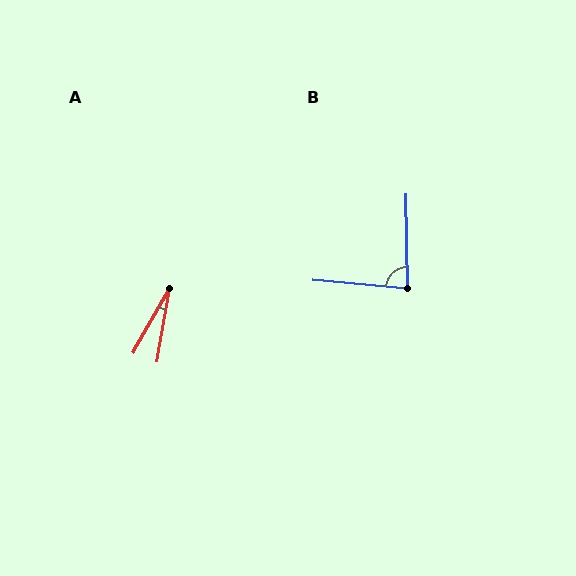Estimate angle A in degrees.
Approximately 20 degrees.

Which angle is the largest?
B, at approximately 84 degrees.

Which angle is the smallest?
A, at approximately 20 degrees.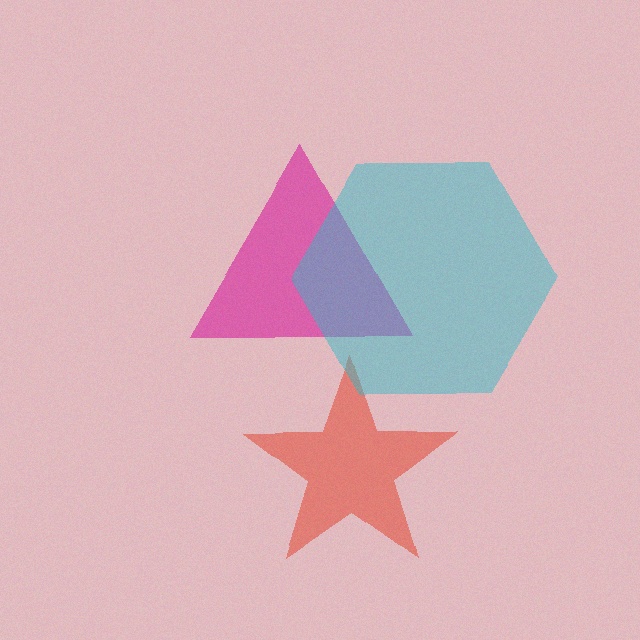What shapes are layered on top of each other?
The layered shapes are: a magenta triangle, a red star, a cyan hexagon.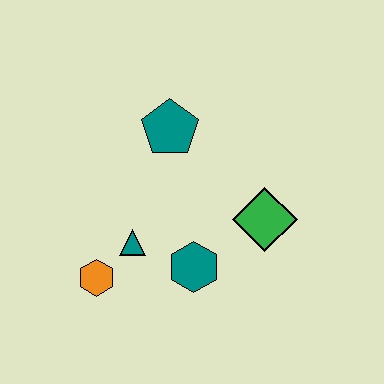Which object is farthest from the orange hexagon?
The green diamond is farthest from the orange hexagon.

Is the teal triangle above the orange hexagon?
Yes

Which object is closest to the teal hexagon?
The teal triangle is closest to the teal hexagon.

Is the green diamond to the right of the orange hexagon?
Yes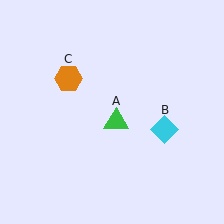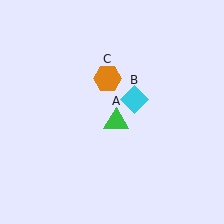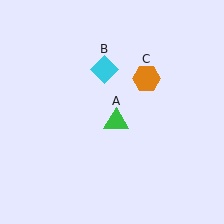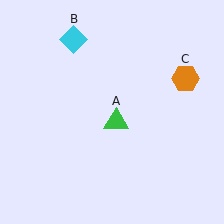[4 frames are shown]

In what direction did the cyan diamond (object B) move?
The cyan diamond (object B) moved up and to the left.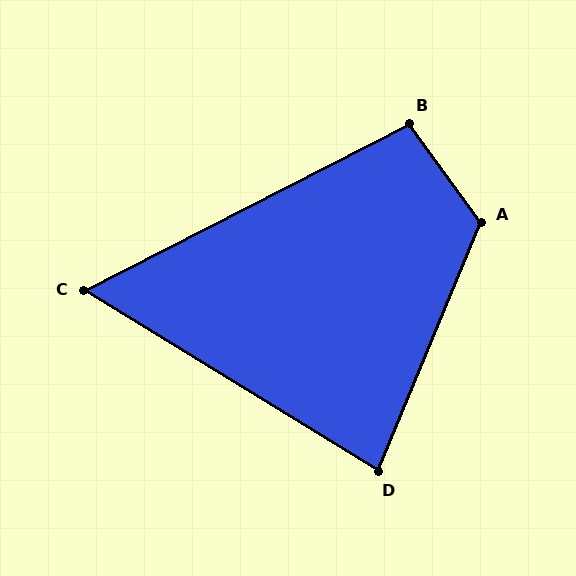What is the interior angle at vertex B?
Approximately 99 degrees (obtuse).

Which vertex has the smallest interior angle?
C, at approximately 59 degrees.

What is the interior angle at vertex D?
Approximately 81 degrees (acute).